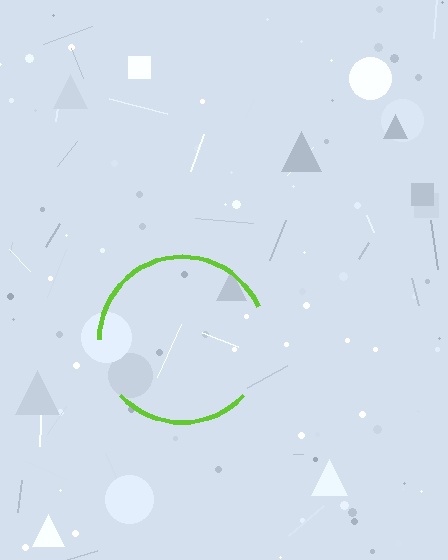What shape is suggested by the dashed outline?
The dashed outline suggests a circle.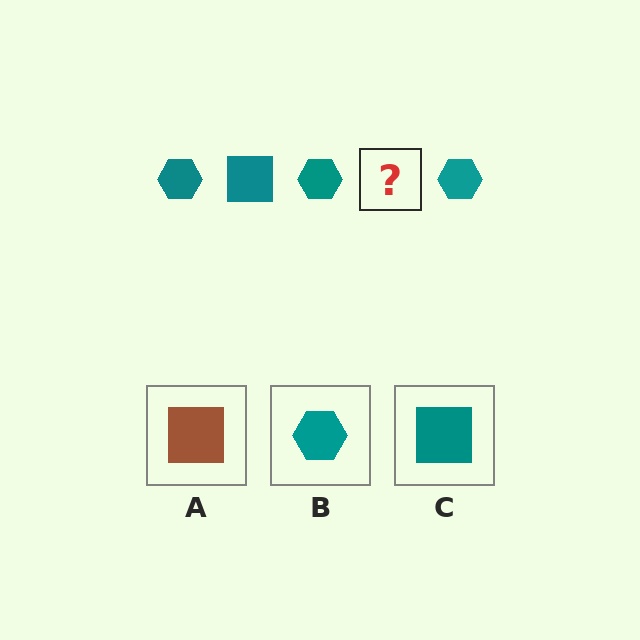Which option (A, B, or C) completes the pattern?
C.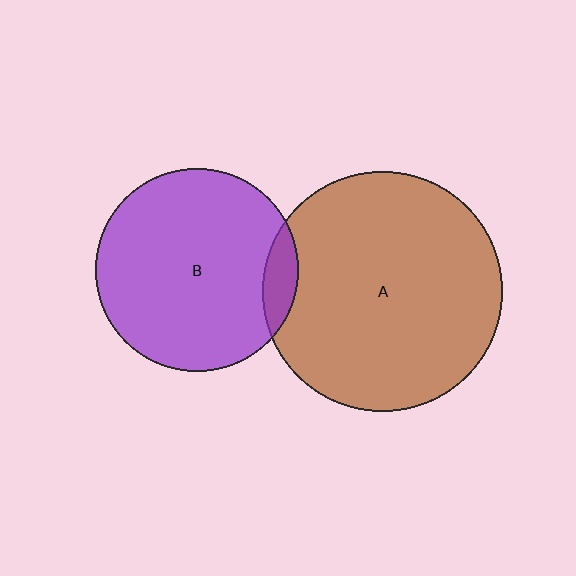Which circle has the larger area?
Circle A (brown).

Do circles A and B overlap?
Yes.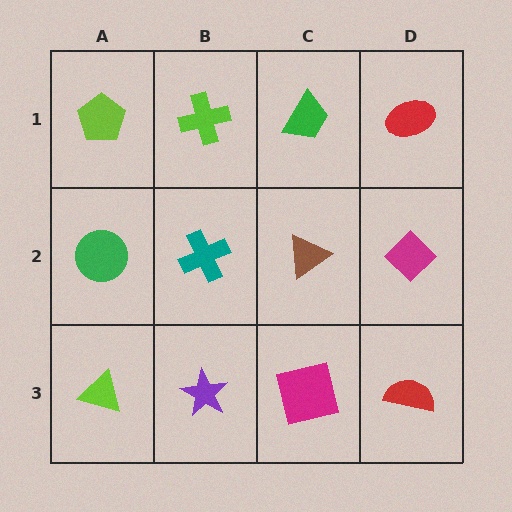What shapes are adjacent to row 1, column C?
A brown triangle (row 2, column C), a lime cross (row 1, column B), a red ellipse (row 1, column D).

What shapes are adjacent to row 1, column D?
A magenta diamond (row 2, column D), a green trapezoid (row 1, column C).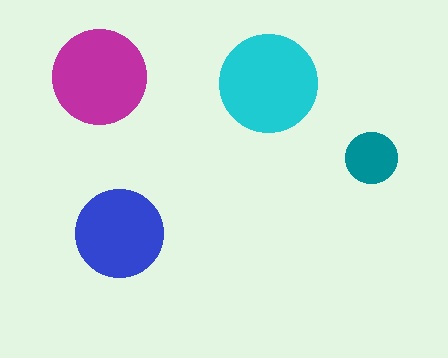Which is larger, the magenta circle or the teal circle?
The magenta one.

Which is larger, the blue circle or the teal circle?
The blue one.